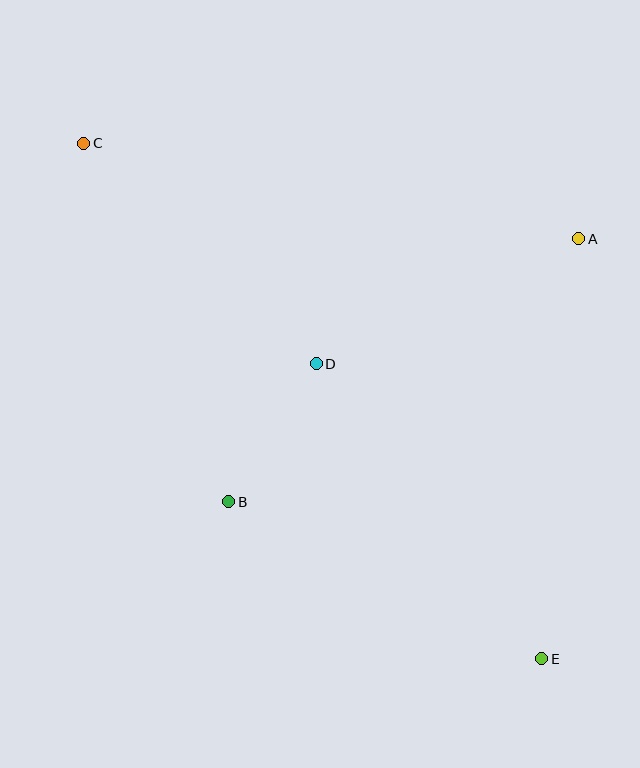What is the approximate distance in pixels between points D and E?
The distance between D and E is approximately 371 pixels.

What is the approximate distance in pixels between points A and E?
The distance between A and E is approximately 421 pixels.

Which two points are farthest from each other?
Points C and E are farthest from each other.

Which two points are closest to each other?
Points B and D are closest to each other.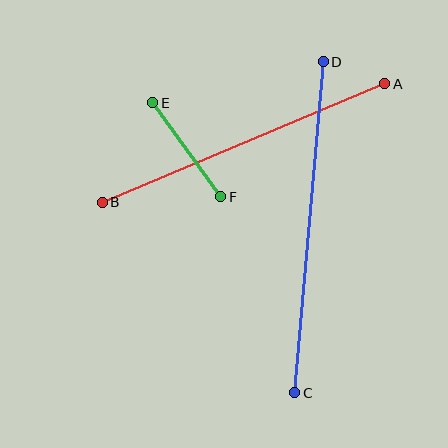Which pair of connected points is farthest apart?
Points C and D are farthest apart.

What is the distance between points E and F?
The distance is approximately 116 pixels.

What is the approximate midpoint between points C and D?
The midpoint is at approximately (309, 227) pixels.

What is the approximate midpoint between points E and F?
The midpoint is at approximately (187, 150) pixels.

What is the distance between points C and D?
The distance is approximately 332 pixels.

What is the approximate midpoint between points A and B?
The midpoint is at approximately (243, 143) pixels.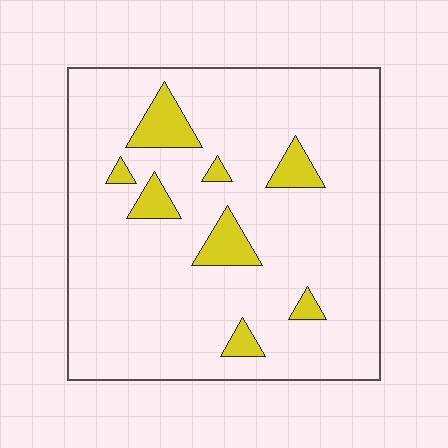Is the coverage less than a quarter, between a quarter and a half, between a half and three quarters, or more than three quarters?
Less than a quarter.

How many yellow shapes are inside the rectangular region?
8.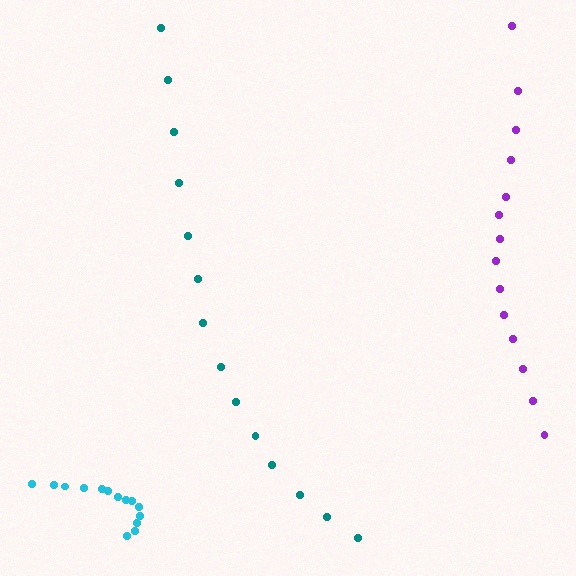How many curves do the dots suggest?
There are 3 distinct paths.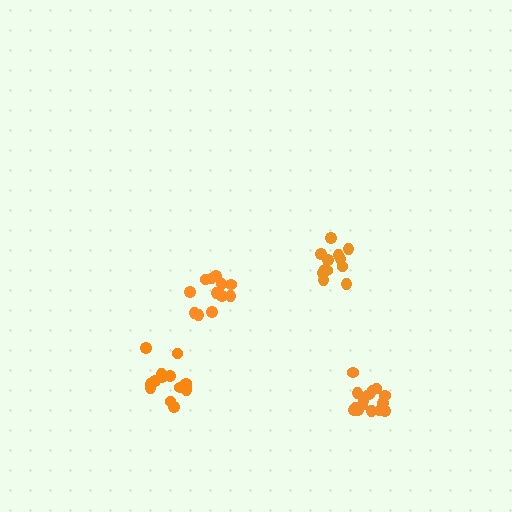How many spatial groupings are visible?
There are 4 spatial groupings.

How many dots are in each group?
Group 1: 15 dots, Group 2: 12 dots, Group 3: 14 dots, Group 4: 12 dots (53 total).